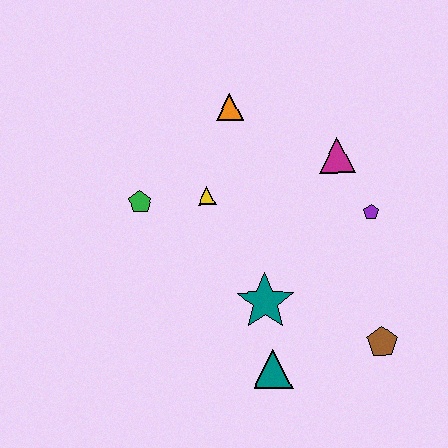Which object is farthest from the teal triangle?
The orange triangle is farthest from the teal triangle.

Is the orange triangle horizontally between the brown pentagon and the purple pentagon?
No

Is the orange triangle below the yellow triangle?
No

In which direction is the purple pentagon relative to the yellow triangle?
The purple pentagon is to the right of the yellow triangle.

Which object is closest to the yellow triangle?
The green pentagon is closest to the yellow triangle.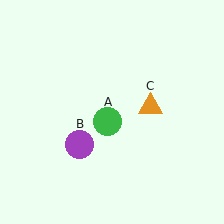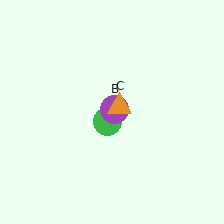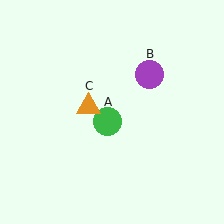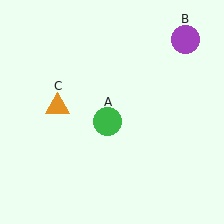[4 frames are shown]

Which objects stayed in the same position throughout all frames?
Green circle (object A) remained stationary.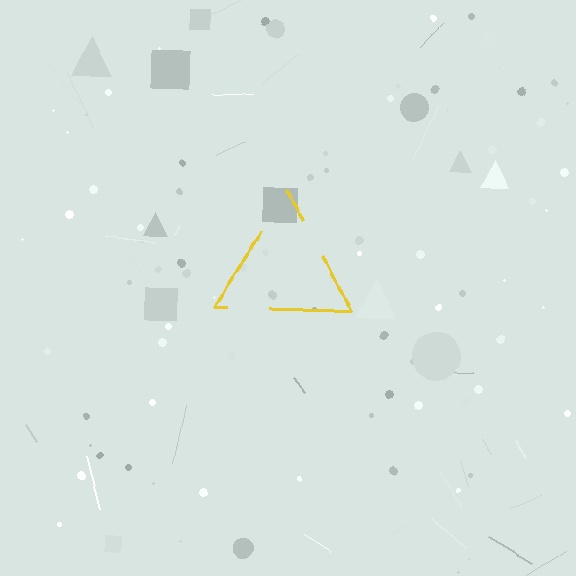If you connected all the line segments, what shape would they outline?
They would outline a triangle.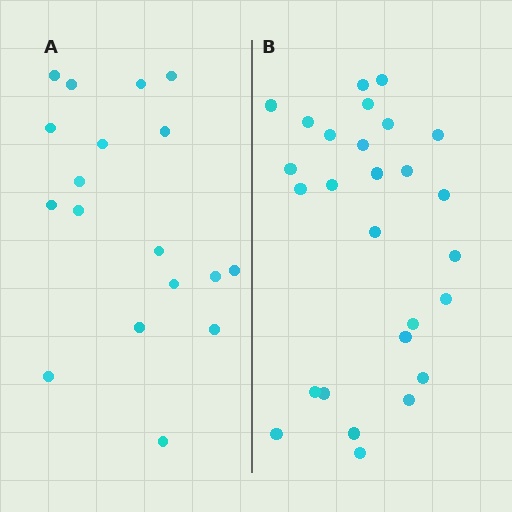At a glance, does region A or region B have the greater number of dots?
Region B (the right region) has more dots.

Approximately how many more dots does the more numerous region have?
Region B has roughly 8 or so more dots than region A.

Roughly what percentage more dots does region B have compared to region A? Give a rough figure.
About 50% more.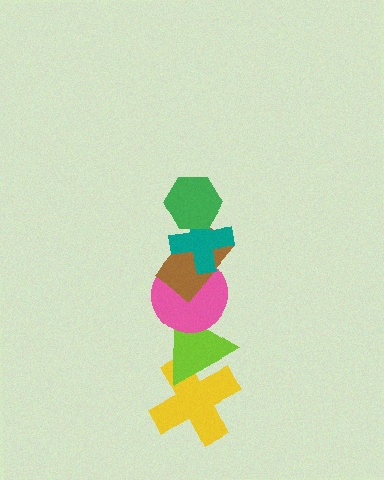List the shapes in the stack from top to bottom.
From top to bottom: the green hexagon, the teal cross, the brown rectangle, the pink circle, the lime triangle, the yellow cross.